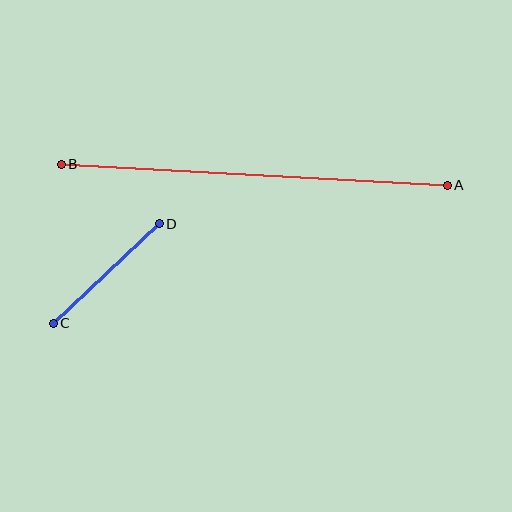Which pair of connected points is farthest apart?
Points A and B are farthest apart.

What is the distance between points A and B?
The distance is approximately 387 pixels.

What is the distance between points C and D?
The distance is approximately 146 pixels.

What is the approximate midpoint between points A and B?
The midpoint is at approximately (254, 175) pixels.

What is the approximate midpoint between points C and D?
The midpoint is at approximately (106, 274) pixels.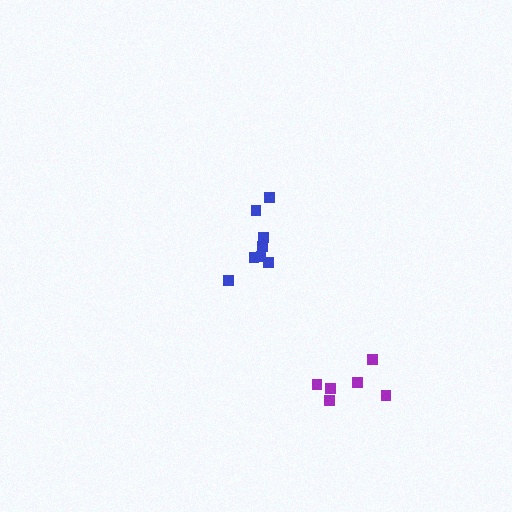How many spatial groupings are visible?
There are 2 spatial groupings.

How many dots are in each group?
Group 1: 8 dots, Group 2: 6 dots (14 total).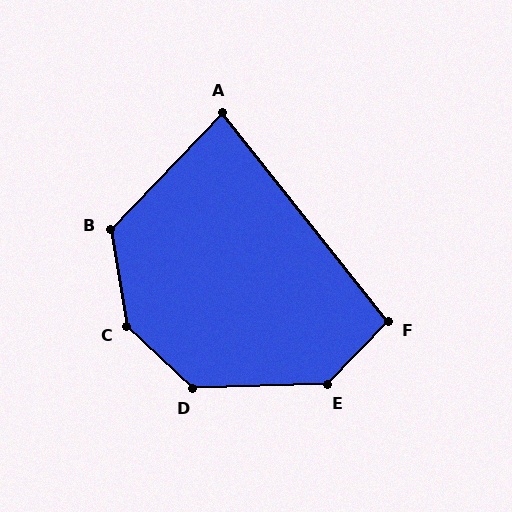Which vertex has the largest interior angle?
C, at approximately 143 degrees.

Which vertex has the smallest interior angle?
A, at approximately 82 degrees.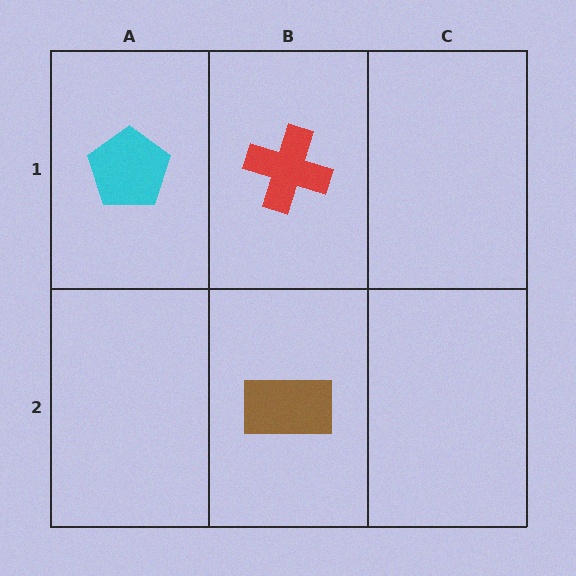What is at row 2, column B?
A brown rectangle.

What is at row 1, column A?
A cyan pentagon.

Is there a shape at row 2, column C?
No, that cell is empty.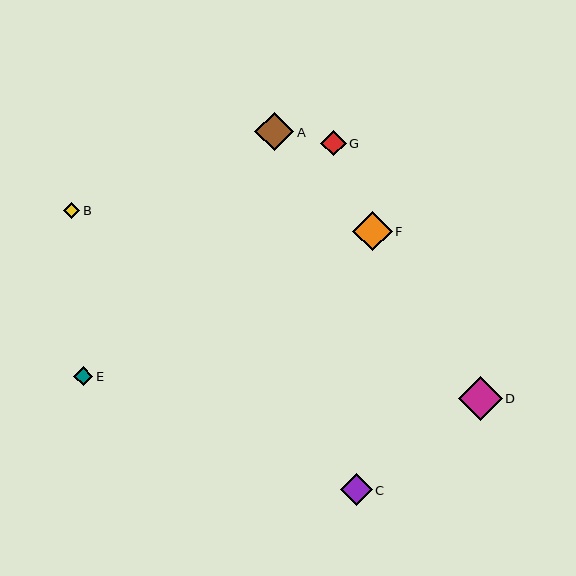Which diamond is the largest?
Diamond D is the largest with a size of approximately 44 pixels.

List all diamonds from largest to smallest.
From largest to smallest: D, F, A, C, G, E, B.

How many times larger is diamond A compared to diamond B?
Diamond A is approximately 2.4 times the size of diamond B.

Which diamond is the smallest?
Diamond B is the smallest with a size of approximately 16 pixels.